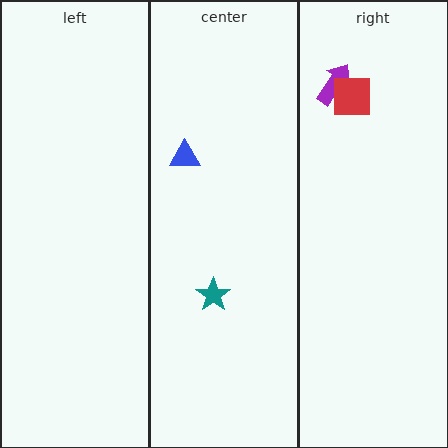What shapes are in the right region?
The purple arrow, the red square.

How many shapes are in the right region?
2.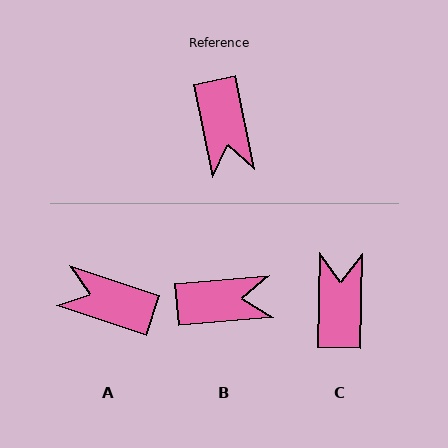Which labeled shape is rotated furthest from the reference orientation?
C, about 168 degrees away.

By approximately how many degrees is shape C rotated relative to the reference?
Approximately 168 degrees counter-clockwise.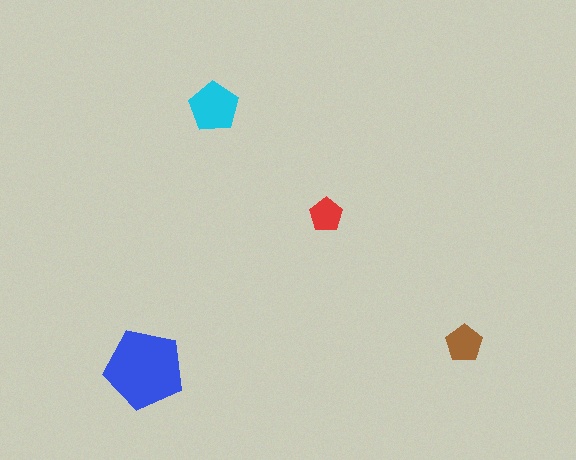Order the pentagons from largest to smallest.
the blue one, the cyan one, the brown one, the red one.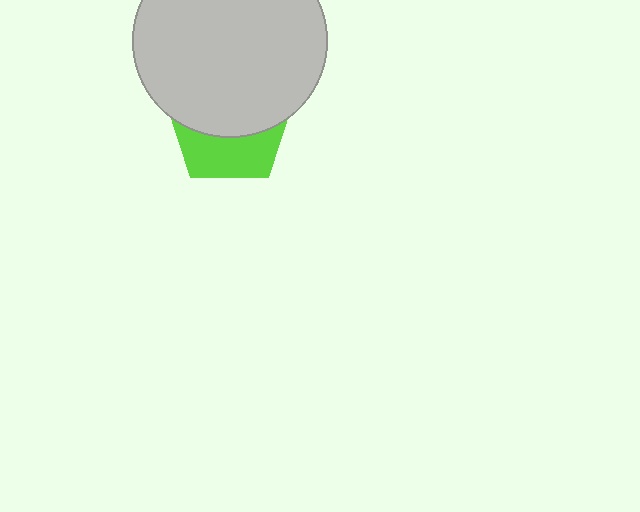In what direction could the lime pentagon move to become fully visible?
The lime pentagon could move down. That would shift it out from behind the light gray circle entirely.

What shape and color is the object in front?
The object in front is a light gray circle.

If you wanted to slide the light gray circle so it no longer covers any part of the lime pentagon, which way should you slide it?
Slide it up — that is the most direct way to separate the two shapes.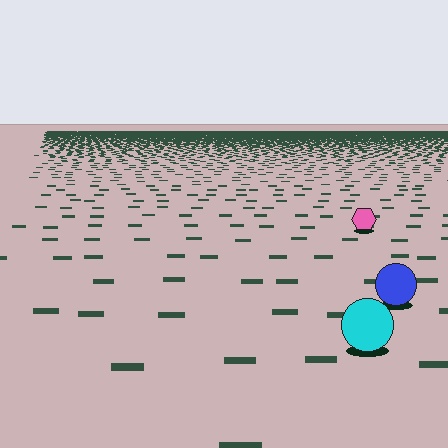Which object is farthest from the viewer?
The pink hexagon is farthest from the viewer. It appears smaller and the ground texture around it is denser.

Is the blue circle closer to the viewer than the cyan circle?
No. The cyan circle is closer — you can tell from the texture gradient: the ground texture is coarser near it.